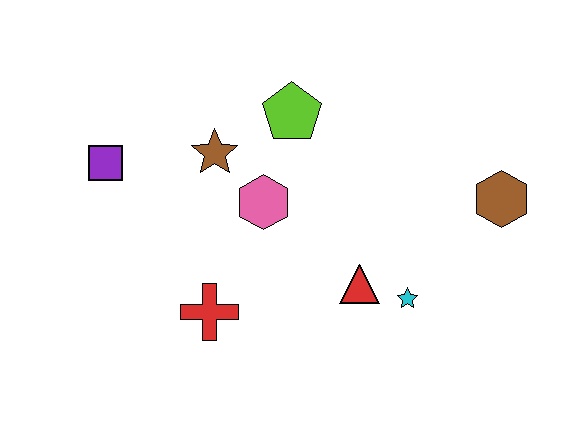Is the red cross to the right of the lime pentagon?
No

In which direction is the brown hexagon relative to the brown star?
The brown hexagon is to the right of the brown star.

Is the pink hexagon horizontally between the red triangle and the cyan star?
No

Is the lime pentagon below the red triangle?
No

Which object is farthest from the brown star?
The brown hexagon is farthest from the brown star.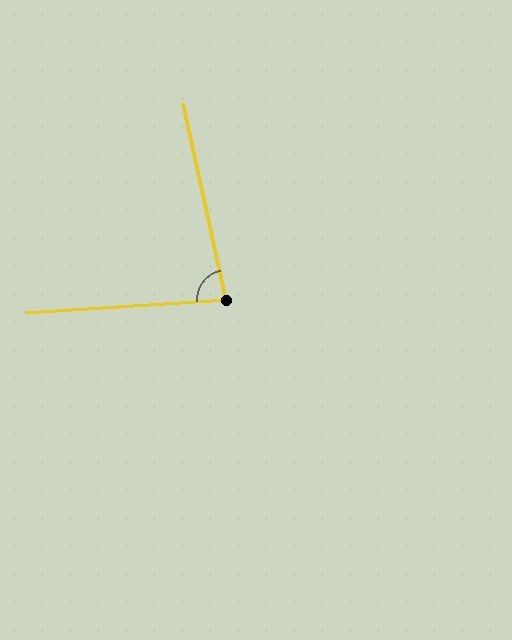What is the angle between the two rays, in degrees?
Approximately 82 degrees.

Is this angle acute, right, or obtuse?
It is acute.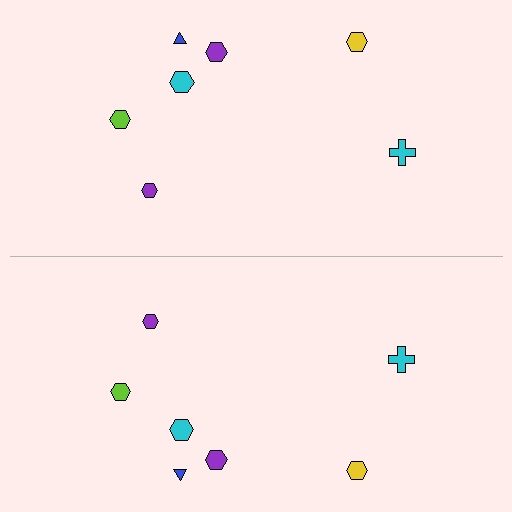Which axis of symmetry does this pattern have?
The pattern has a horizontal axis of symmetry running through the center of the image.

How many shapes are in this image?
There are 14 shapes in this image.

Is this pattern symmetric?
Yes, this pattern has bilateral (reflection) symmetry.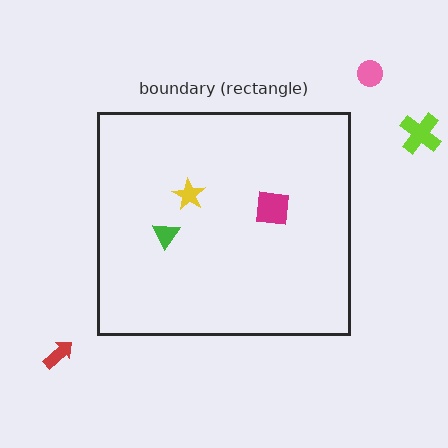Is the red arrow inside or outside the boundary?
Outside.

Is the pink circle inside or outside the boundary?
Outside.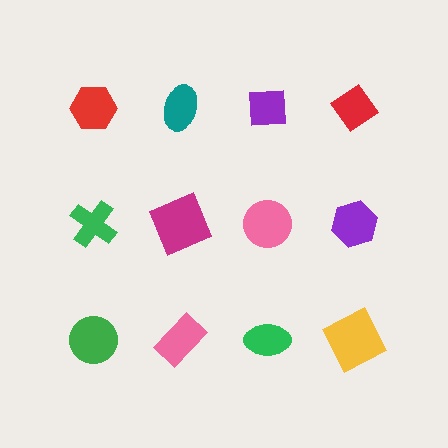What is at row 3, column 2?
A pink rectangle.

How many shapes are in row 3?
4 shapes.